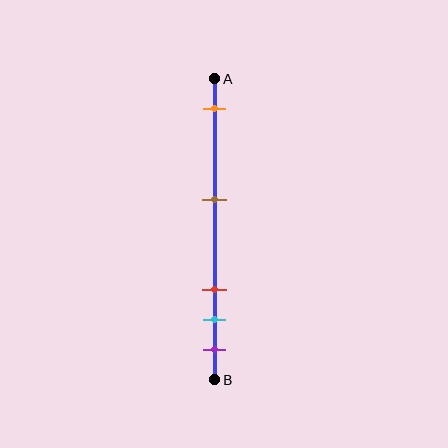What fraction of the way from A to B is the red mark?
The red mark is approximately 70% (0.7) of the way from A to B.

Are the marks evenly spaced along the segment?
No, the marks are not evenly spaced.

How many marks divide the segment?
There are 5 marks dividing the segment.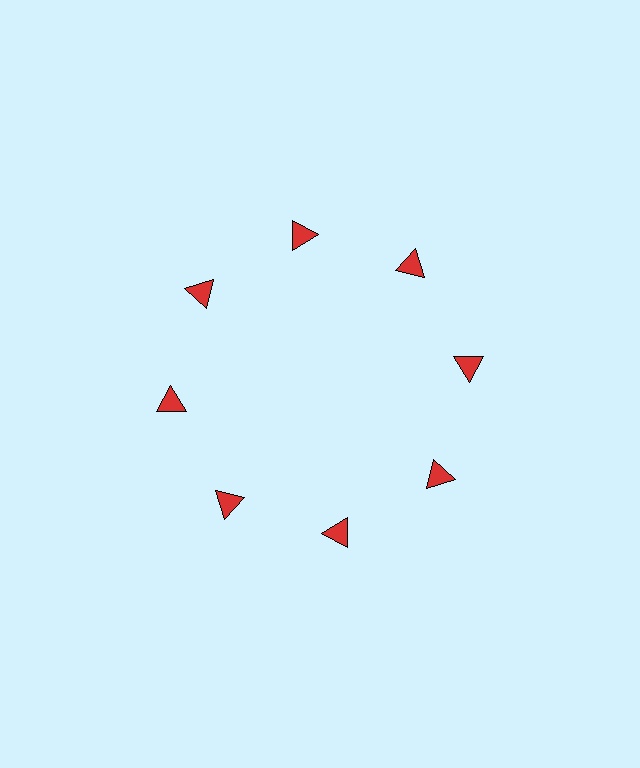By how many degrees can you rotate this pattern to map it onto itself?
The pattern maps onto itself every 45 degrees of rotation.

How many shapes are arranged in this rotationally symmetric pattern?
There are 8 shapes, arranged in 8 groups of 1.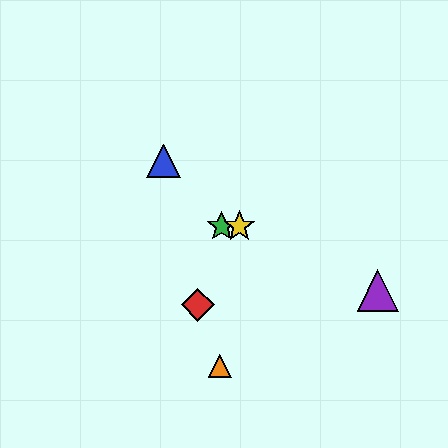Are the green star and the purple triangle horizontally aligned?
No, the green star is at y≈226 and the purple triangle is at y≈290.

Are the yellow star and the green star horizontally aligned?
Yes, both are at y≈226.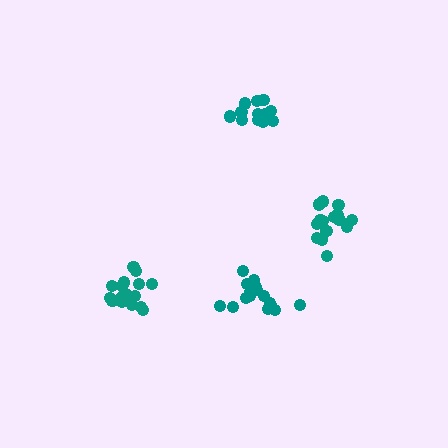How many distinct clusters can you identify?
There are 4 distinct clusters.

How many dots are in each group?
Group 1: 17 dots, Group 2: 14 dots, Group 3: 16 dots, Group 4: 16 dots (63 total).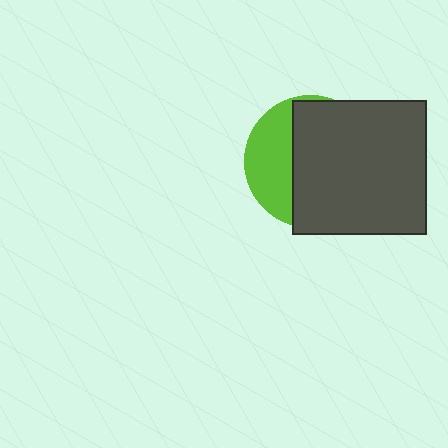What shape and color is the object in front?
The object in front is a dark gray square.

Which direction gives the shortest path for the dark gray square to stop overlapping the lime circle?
Moving right gives the shortest separation.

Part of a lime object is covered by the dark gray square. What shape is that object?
It is a circle.